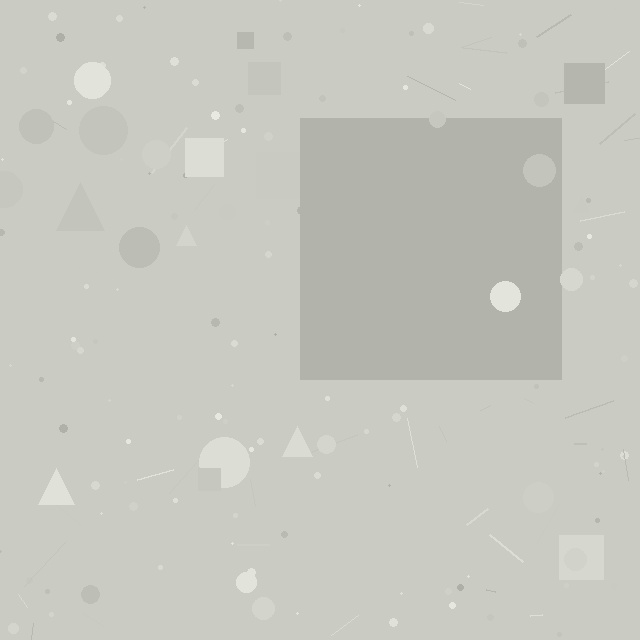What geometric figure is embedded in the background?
A square is embedded in the background.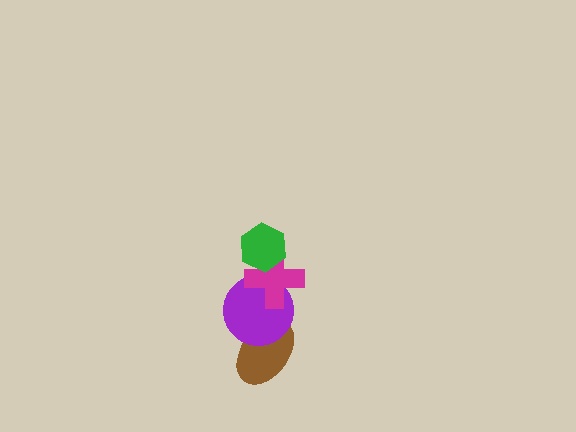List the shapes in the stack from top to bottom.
From top to bottom: the green hexagon, the magenta cross, the purple circle, the brown ellipse.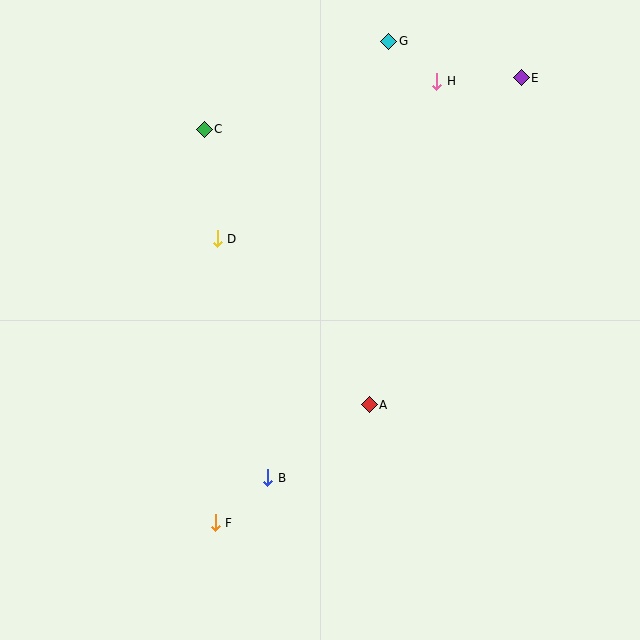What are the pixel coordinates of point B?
Point B is at (268, 478).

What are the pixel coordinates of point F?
Point F is at (215, 523).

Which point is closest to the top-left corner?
Point C is closest to the top-left corner.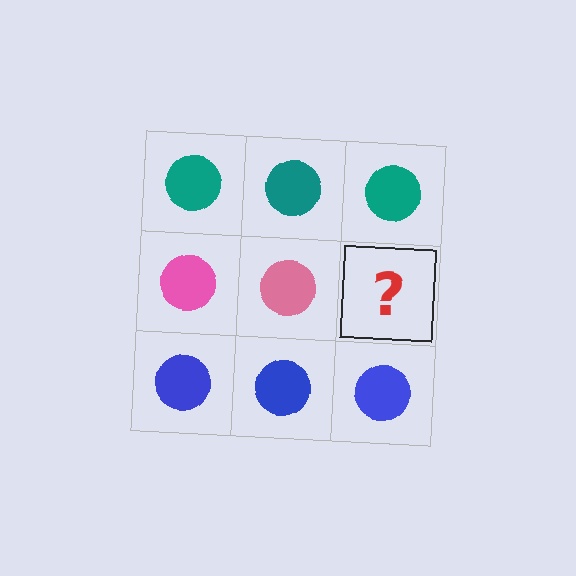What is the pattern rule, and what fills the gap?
The rule is that each row has a consistent color. The gap should be filled with a pink circle.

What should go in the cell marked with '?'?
The missing cell should contain a pink circle.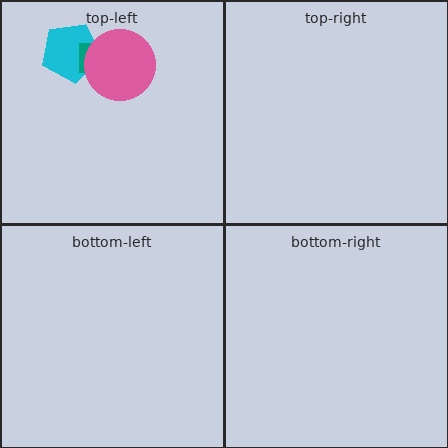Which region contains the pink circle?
The top-left region.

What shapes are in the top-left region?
The cyan pentagon, the teal rectangle, the pink circle.